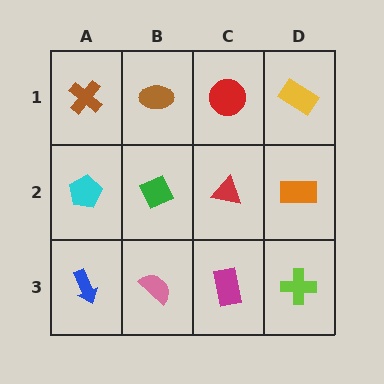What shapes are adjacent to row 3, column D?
An orange rectangle (row 2, column D), a magenta rectangle (row 3, column C).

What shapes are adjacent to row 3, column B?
A green diamond (row 2, column B), a blue arrow (row 3, column A), a magenta rectangle (row 3, column C).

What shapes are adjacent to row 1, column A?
A cyan pentagon (row 2, column A), a brown ellipse (row 1, column B).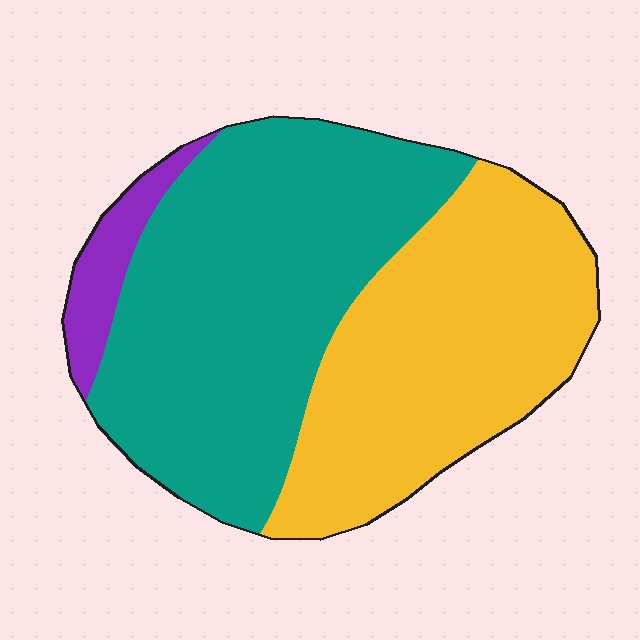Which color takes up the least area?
Purple, at roughly 5%.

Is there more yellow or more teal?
Teal.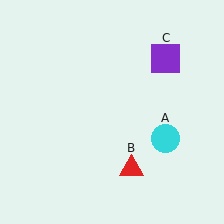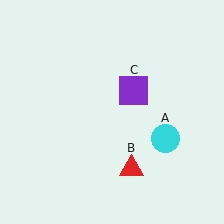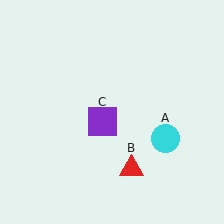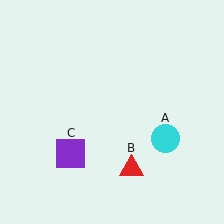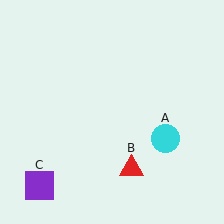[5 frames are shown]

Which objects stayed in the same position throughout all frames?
Cyan circle (object A) and red triangle (object B) remained stationary.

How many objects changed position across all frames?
1 object changed position: purple square (object C).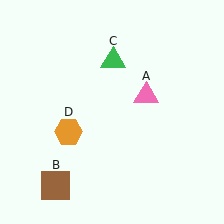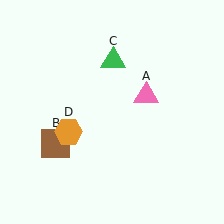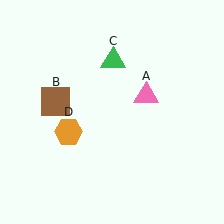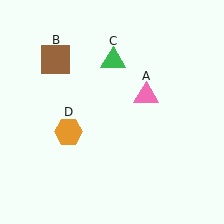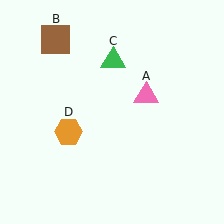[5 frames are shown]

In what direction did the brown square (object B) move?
The brown square (object B) moved up.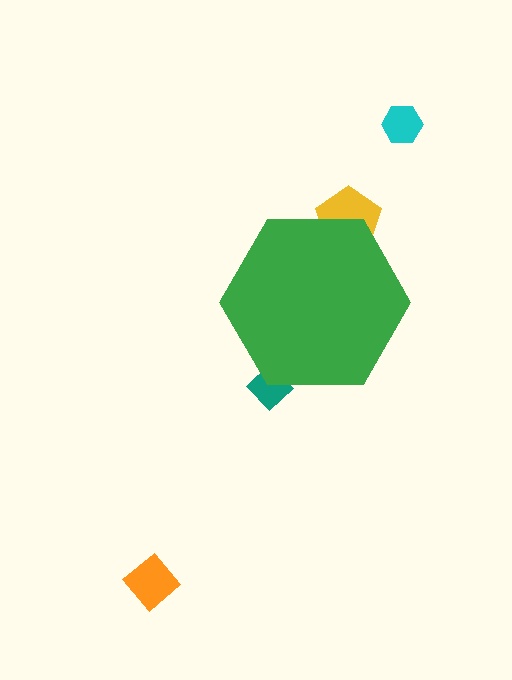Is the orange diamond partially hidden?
No, the orange diamond is fully visible.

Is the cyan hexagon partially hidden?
No, the cyan hexagon is fully visible.